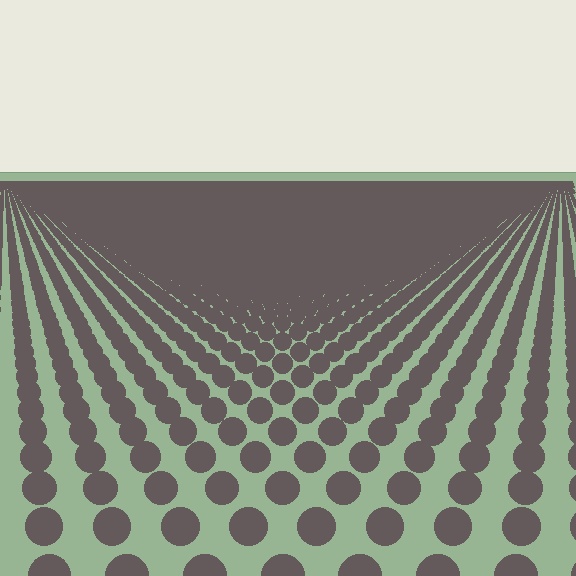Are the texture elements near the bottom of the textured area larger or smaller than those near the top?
Larger. Near the bottom, elements are closer to the viewer and appear at a bigger on-screen size.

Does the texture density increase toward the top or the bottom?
Density increases toward the top.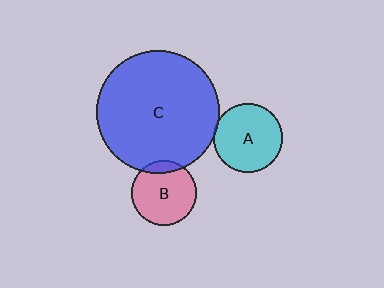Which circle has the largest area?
Circle C (blue).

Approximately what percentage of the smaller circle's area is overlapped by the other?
Approximately 10%.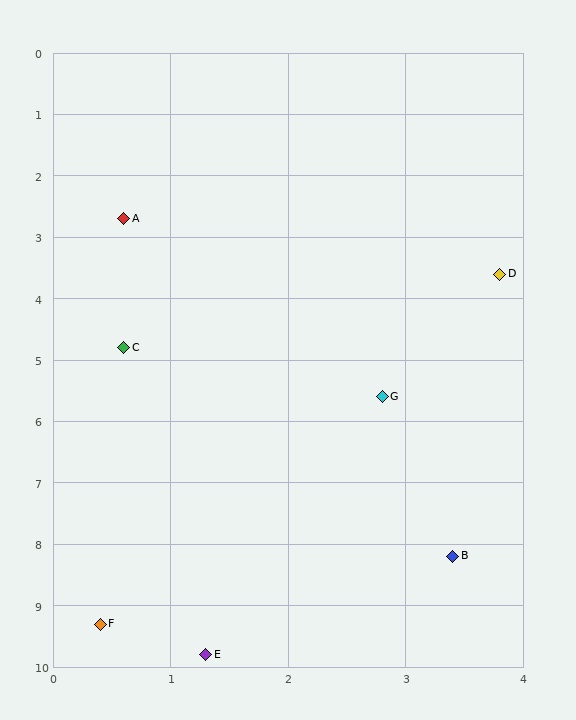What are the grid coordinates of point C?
Point C is at approximately (0.6, 4.8).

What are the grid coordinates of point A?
Point A is at approximately (0.6, 2.7).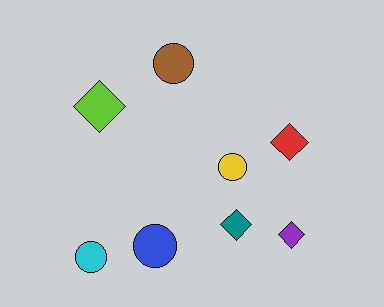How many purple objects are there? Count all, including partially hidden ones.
There is 1 purple object.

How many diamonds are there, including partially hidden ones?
There are 4 diamonds.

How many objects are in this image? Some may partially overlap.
There are 8 objects.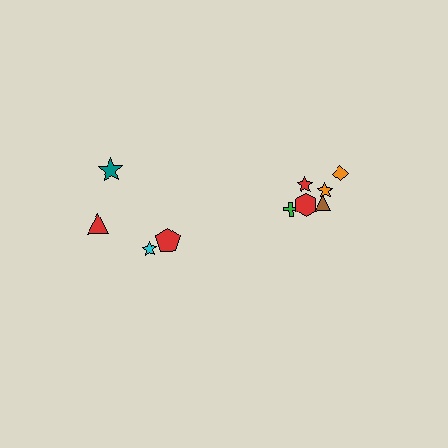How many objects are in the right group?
There are 6 objects.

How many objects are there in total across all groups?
There are 10 objects.